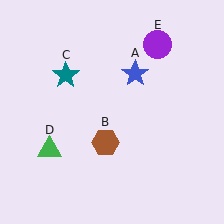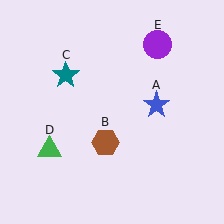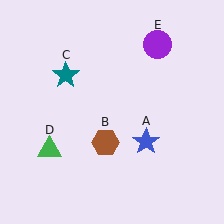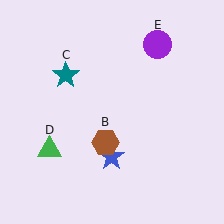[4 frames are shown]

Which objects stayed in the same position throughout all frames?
Brown hexagon (object B) and teal star (object C) and green triangle (object D) and purple circle (object E) remained stationary.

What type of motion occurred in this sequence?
The blue star (object A) rotated clockwise around the center of the scene.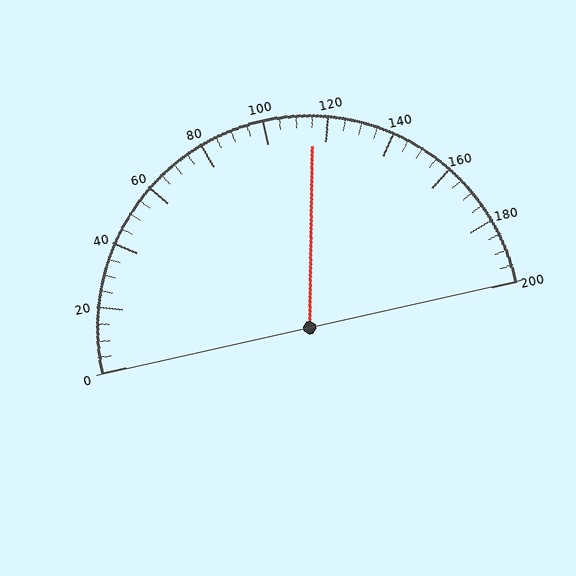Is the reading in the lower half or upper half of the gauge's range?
The reading is in the upper half of the range (0 to 200).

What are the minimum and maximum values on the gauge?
The gauge ranges from 0 to 200.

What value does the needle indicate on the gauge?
The needle indicates approximately 115.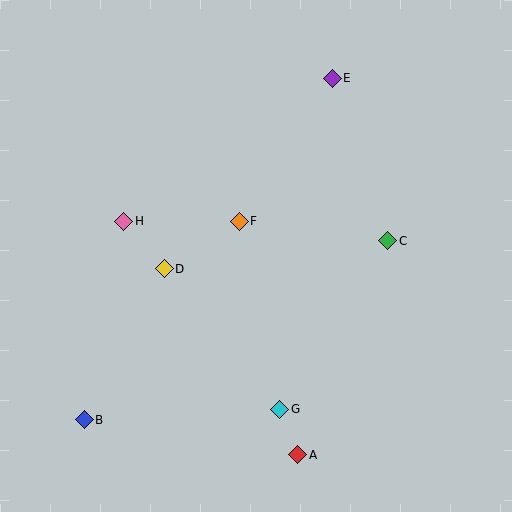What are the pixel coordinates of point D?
Point D is at (164, 269).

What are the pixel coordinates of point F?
Point F is at (239, 221).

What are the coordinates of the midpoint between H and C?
The midpoint between H and C is at (256, 231).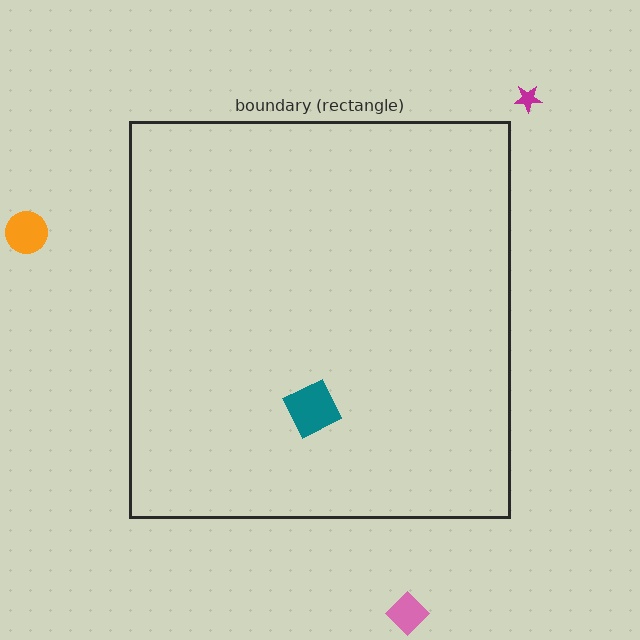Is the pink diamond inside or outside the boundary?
Outside.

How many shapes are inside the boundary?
1 inside, 3 outside.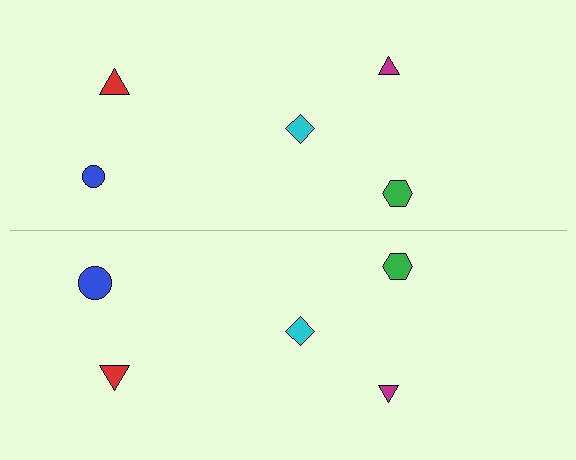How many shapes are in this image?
There are 10 shapes in this image.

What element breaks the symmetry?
The blue circle on the bottom side has a different size than its mirror counterpart.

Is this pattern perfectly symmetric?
No, the pattern is not perfectly symmetric. The blue circle on the bottom side has a different size than its mirror counterpart.